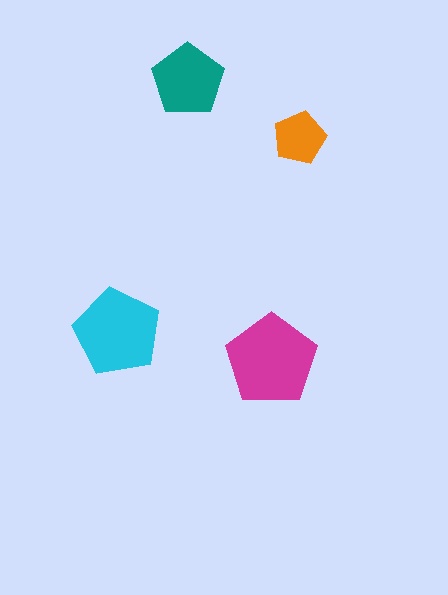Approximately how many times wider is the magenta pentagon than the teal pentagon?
About 1.5 times wider.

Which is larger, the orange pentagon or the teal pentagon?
The teal one.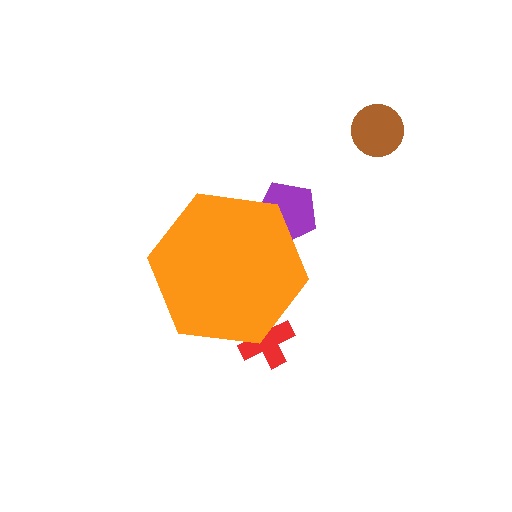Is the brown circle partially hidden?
No, the brown circle is fully visible.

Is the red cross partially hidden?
Yes, the red cross is partially hidden behind the orange hexagon.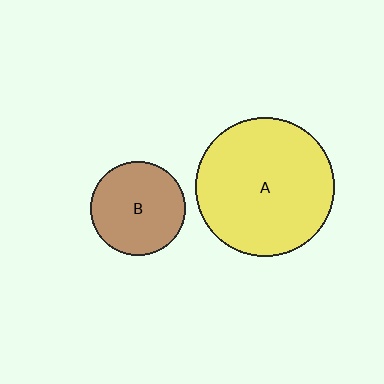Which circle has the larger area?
Circle A (yellow).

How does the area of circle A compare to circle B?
Approximately 2.1 times.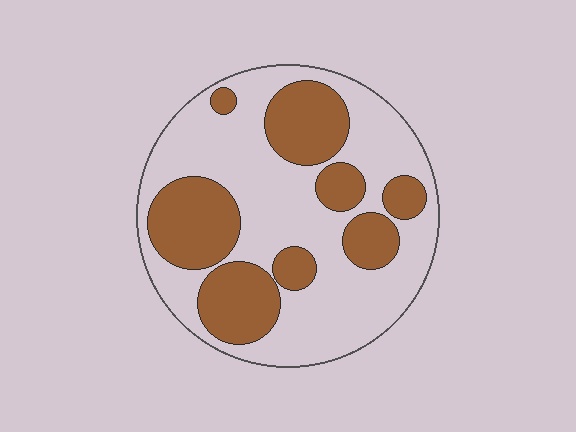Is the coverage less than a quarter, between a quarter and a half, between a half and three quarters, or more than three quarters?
Between a quarter and a half.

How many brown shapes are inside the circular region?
8.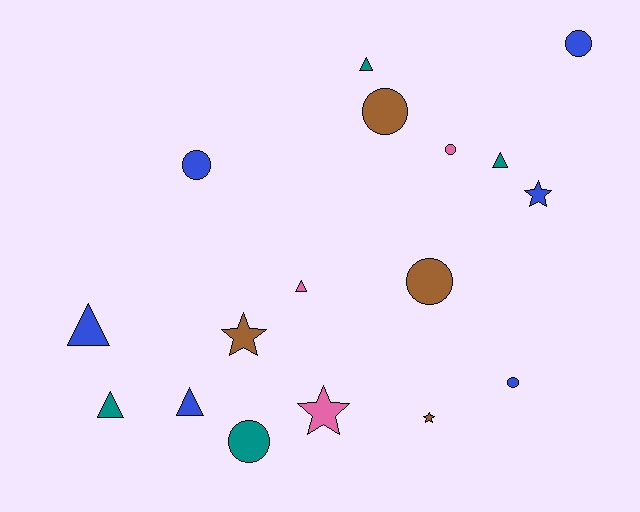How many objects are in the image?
There are 17 objects.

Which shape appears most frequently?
Circle, with 7 objects.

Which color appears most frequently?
Blue, with 6 objects.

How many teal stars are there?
There are no teal stars.